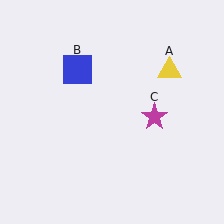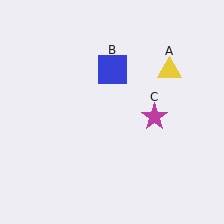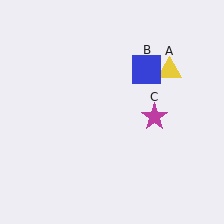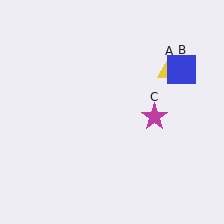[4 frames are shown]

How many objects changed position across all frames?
1 object changed position: blue square (object B).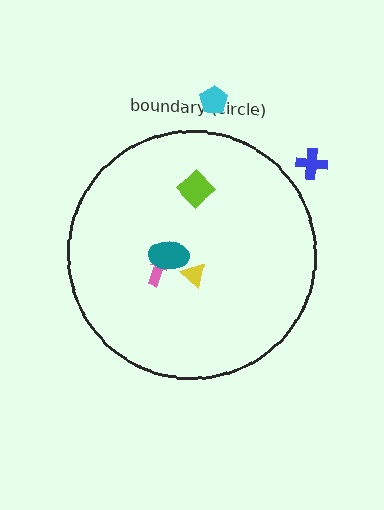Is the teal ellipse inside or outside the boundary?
Inside.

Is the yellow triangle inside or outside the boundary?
Inside.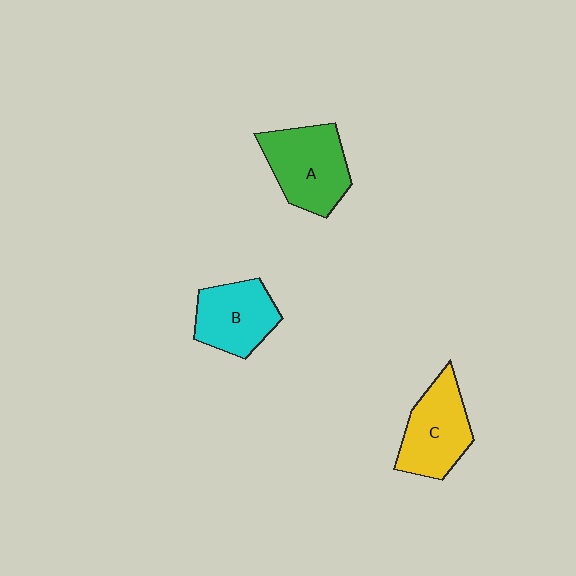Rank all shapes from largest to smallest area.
From largest to smallest: A (green), C (yellow), B (cyan).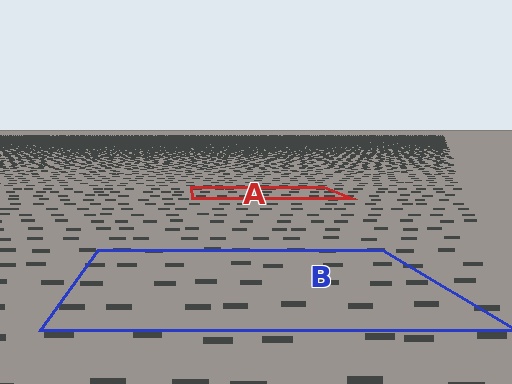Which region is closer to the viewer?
Region B is closer. The texture elements there are larger and more spread out.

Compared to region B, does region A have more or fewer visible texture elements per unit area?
Region A has more texture elements per unit area — they are packed more densely because it is farther away.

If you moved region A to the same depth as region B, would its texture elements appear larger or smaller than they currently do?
They would appear larger. At a closer depth, the same texture elements are projected at a bigger on-screen size.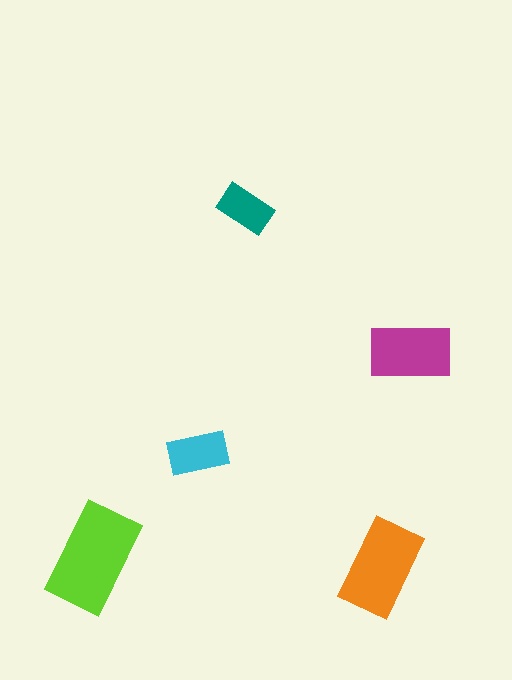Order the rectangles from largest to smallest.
the lime one, the orange one, the magenta one, the cyan one, the teal one.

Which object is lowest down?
The orange rectangle is bottommost.